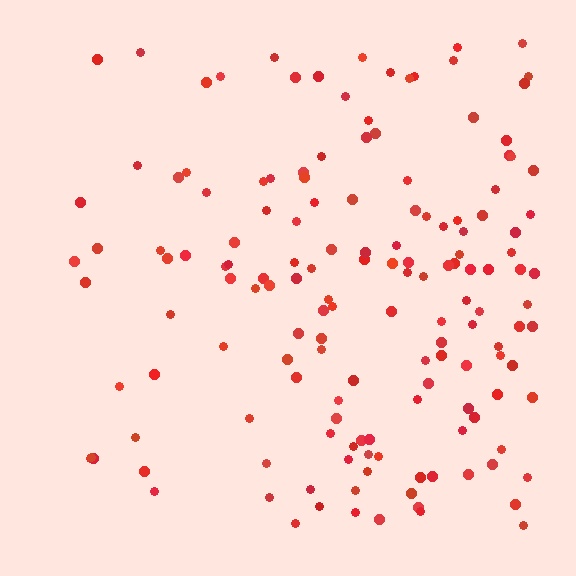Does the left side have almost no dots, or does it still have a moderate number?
Still a moderate number, just noticeably fewer than the right.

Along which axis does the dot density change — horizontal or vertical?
Horizontal.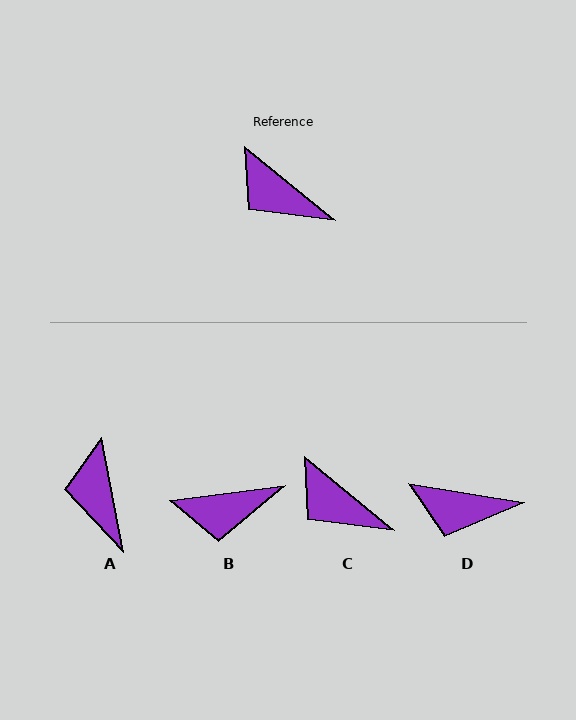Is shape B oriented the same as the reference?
No, it is off by about 47 degrees.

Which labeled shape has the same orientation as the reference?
C.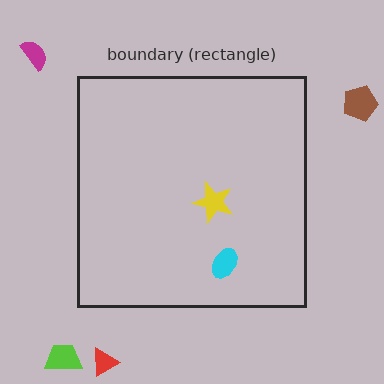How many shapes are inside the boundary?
2 inside, 4 outside.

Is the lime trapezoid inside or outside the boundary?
Outside.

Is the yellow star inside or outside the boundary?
Inside.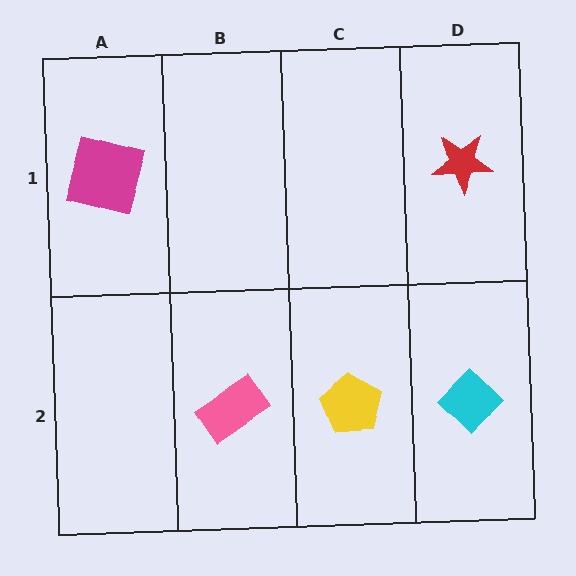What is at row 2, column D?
A cyan diamond.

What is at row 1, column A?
A magenta square.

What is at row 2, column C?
A yellow pentagon.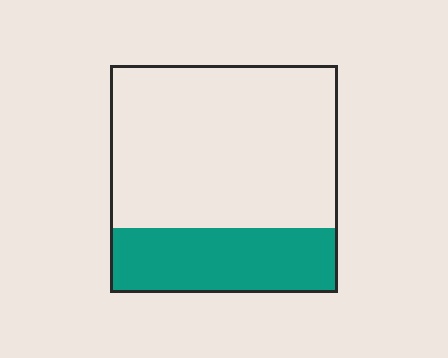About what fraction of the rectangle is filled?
About one quarter (1/4).